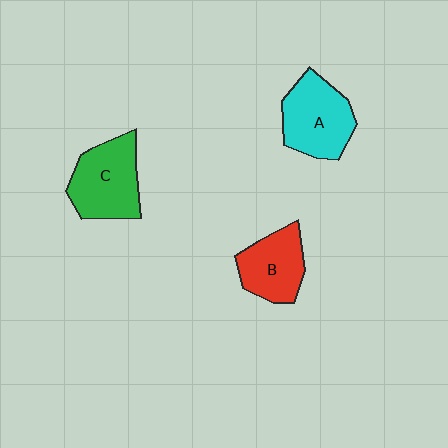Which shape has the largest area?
Shape C (green).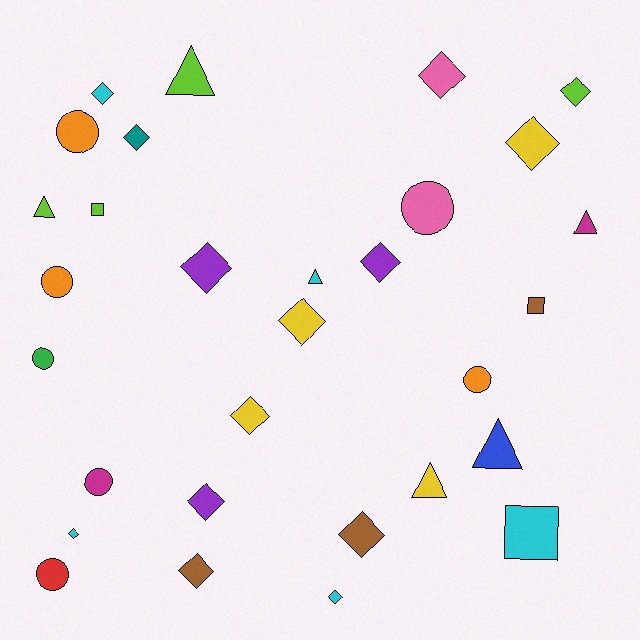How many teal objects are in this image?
There is 1 teal object.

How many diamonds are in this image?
There are 14 diamonds.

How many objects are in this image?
There are 30 objects.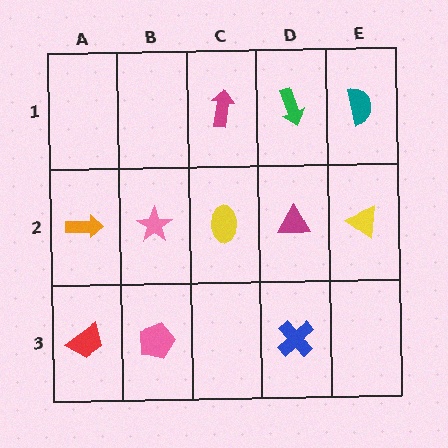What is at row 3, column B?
A pink pentagon.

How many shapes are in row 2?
5 shapes.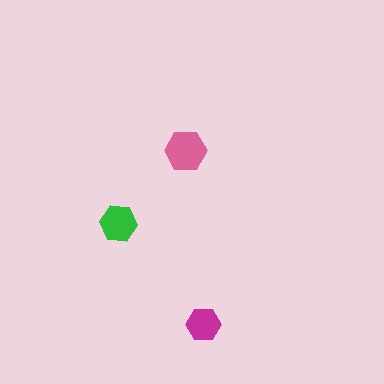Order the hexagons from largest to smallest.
the pink one, the green one, the magenta one.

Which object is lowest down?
The magenta hexagon is bottommost.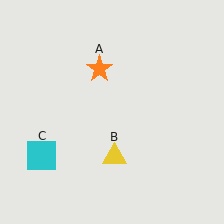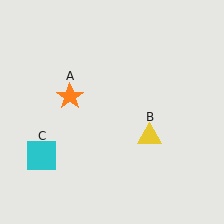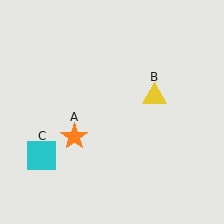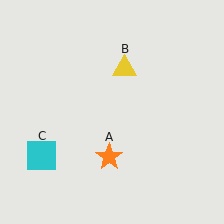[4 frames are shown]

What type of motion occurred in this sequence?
The orange star (object A), yellow triangle (object B) rotated counterclockwise around the center of the scene.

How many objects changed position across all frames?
2 objects changed position: orange star (object A), yellow triangle (object B).